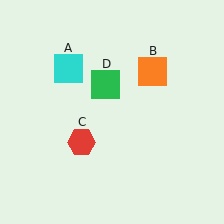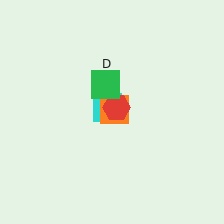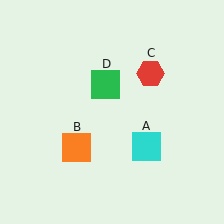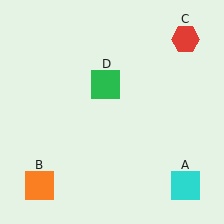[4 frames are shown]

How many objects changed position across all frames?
3 objects changed position: cyan square (object A), orange square (object B), red hexagon (object C).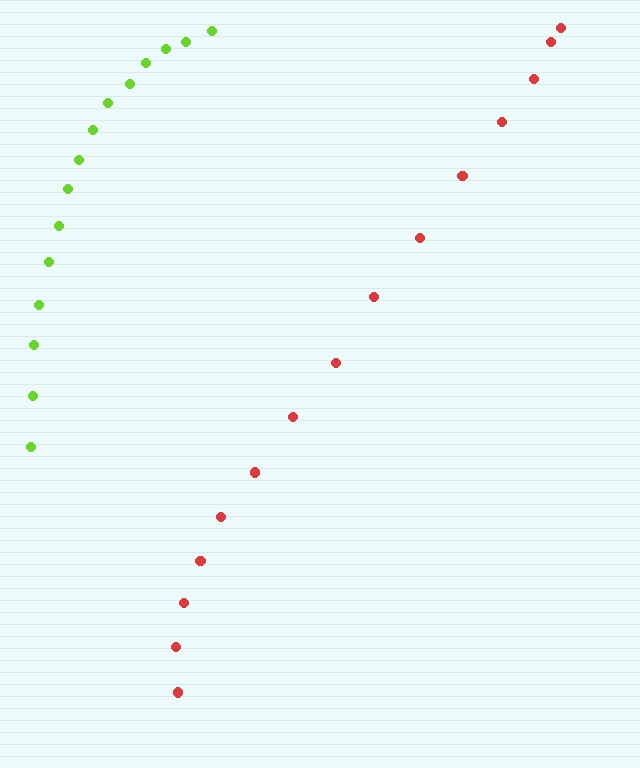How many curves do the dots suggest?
There are 2 distinct paths.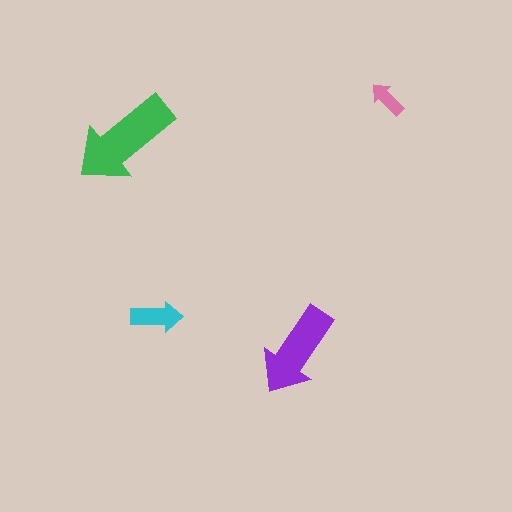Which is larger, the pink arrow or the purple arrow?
The purple one.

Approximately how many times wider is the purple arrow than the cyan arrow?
About 2 times wider.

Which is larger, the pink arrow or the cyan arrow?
The cyan one.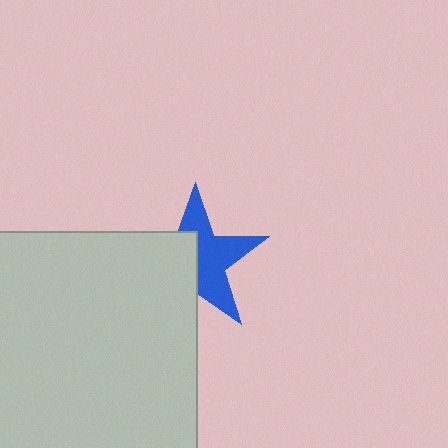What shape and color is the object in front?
The object in front is a light gray square.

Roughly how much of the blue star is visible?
About half of it is visible (roughly 54%).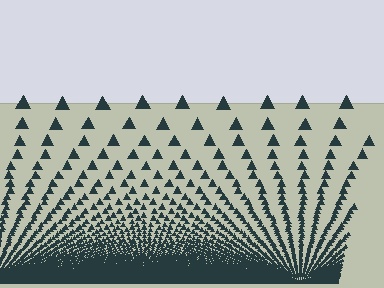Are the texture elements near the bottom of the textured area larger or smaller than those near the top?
Smaller. The gradient is inverted — elements near the bottom are smaller and denser.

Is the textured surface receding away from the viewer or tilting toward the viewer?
The surface appears to tilt toward the viewer. Texture elements get larger and sparser toward the top.